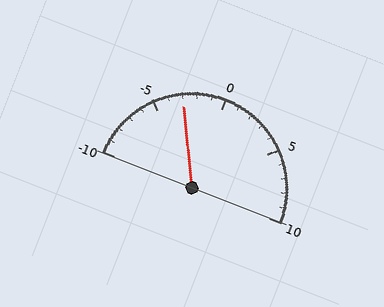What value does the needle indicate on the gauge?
The needle indicates approximately -3.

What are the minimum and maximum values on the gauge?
The gauge ranges from -10 to 10.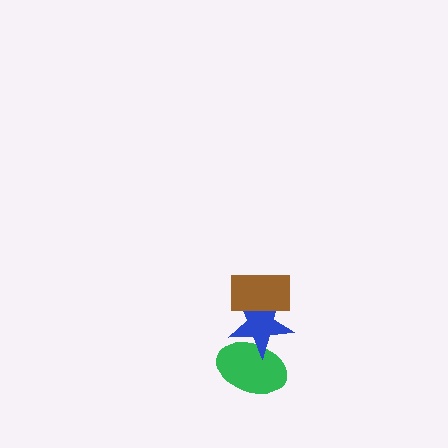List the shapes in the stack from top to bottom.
From top to bottom: the brown rectangle, the blue star, the green ellipse.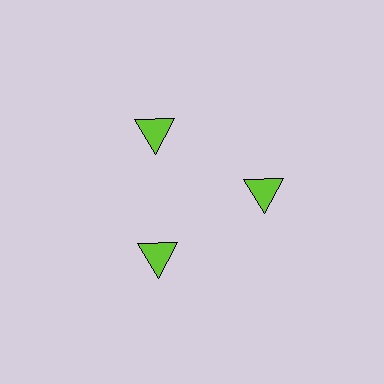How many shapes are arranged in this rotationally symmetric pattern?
There are 3 shapes, arranged in 3 groups of 1.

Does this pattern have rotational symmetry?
Yes, this pattern has 3-fold rotational symmetry. It looks the same after rotating 120 degrees around the center.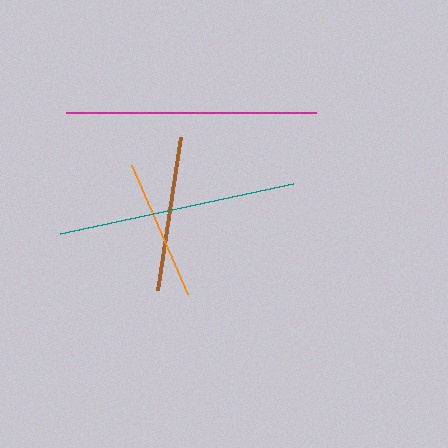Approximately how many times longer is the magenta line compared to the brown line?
The magenta line is approximately 1.6 times the length of the brown line.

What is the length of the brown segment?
The brown segment is approximately 155 pixels long.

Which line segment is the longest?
The magenta line is the longest at approximately 250 pixels.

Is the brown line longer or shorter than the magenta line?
The magenta line is longer than the brown line.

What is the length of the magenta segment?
The magenta segment is approximately 250 pixels long.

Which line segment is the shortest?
The orange line is the shortest at approximately 140 pixels.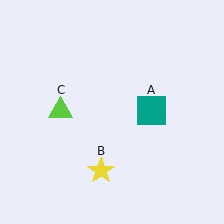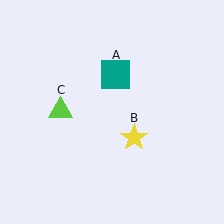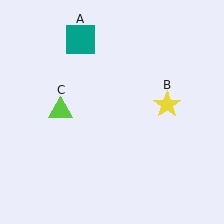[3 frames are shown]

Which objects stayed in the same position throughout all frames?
Lime triangle (object C) remained stationary.